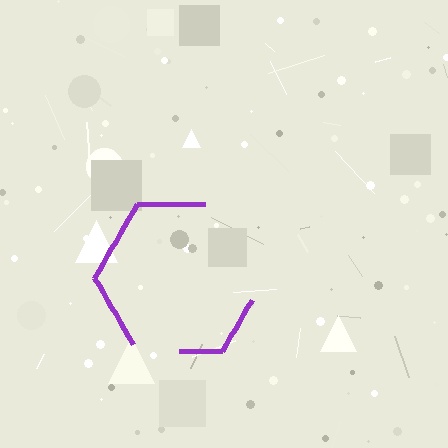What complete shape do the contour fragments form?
The contour fragments form a hexagon.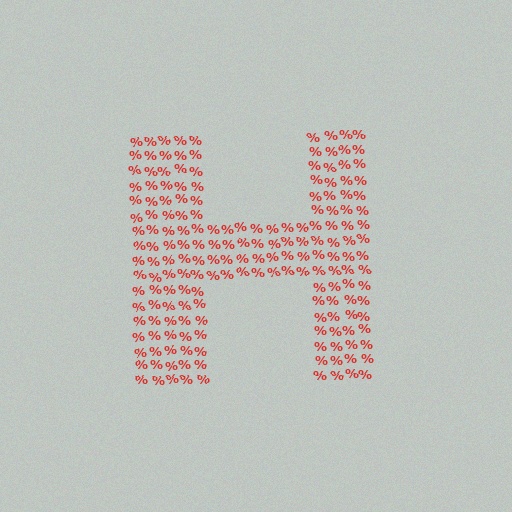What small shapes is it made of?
It is made of small percent signs.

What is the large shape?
The large shape is the letter H.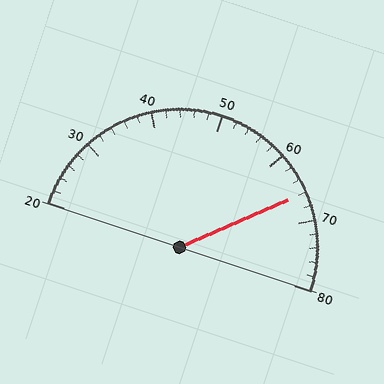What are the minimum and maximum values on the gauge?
The gauge ranges from 20 to 80.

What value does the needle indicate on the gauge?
The needle indicates approximately 66.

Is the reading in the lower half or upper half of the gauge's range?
The reading is in the upper half of the range (20 to 80).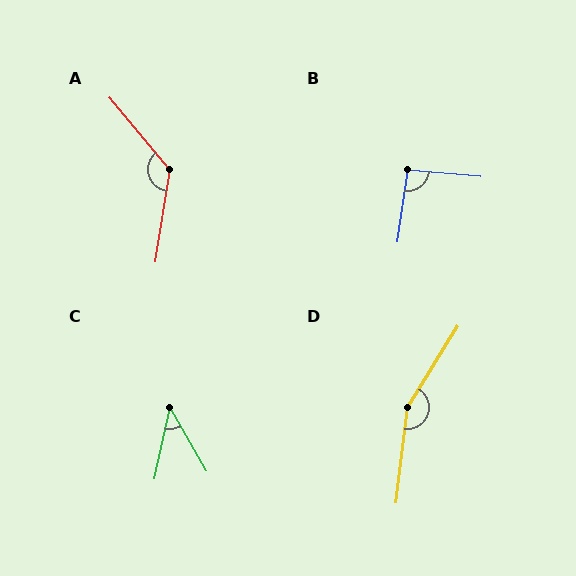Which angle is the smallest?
C, at approximately 42 degrees.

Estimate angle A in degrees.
Approximately 132 degrees.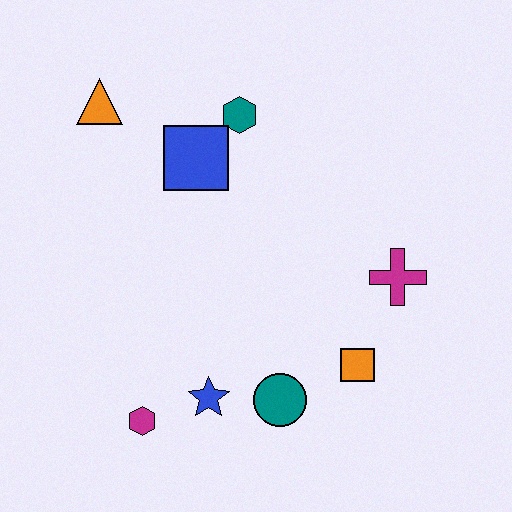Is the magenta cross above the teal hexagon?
No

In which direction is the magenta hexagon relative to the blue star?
The magenta hexagon is to the left of the blue star.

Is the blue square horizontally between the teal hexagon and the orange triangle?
Yes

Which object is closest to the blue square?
The teal hexagon is closest to the blue square.